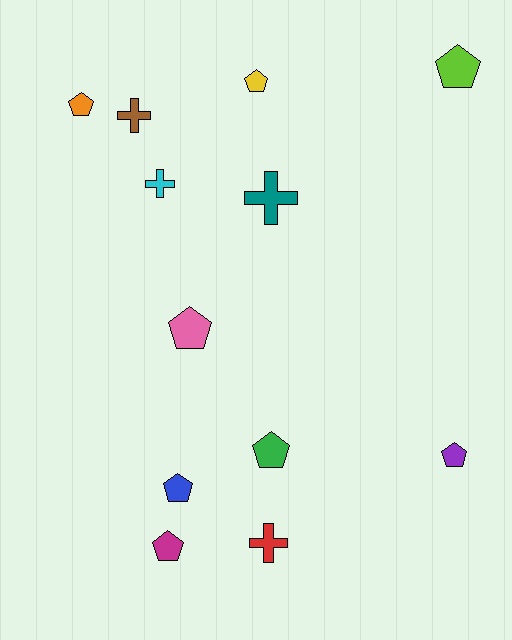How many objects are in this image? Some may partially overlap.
There are 12 objects.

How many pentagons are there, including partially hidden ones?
There are 8 pentagons.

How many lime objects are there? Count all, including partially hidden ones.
There is 1 lime object.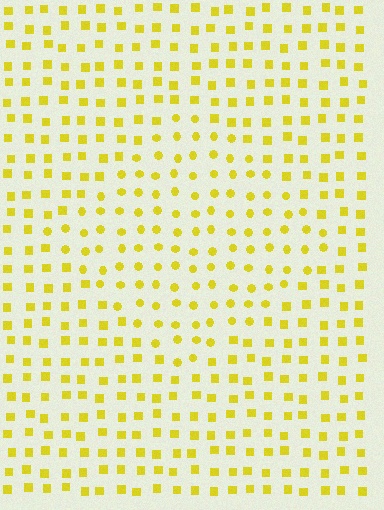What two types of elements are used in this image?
The image uses circles inside the diamond region and squares outside it.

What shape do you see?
I see a diamond.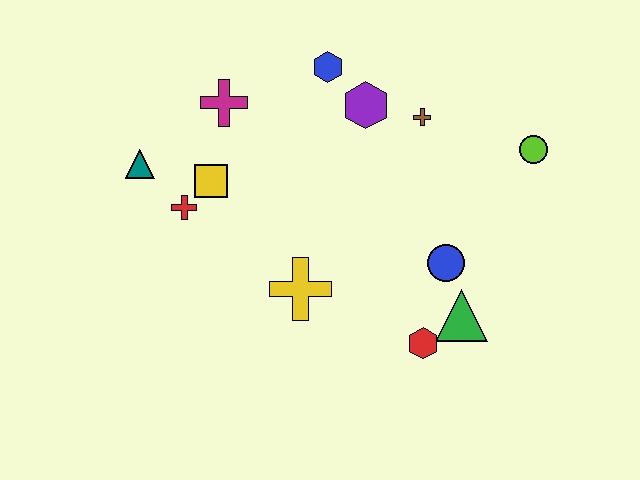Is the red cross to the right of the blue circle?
No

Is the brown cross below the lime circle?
No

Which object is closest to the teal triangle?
The red cross is closest to the teal triangle.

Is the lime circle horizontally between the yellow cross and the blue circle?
No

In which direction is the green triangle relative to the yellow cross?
The green triangle is to the right of the yellow cross.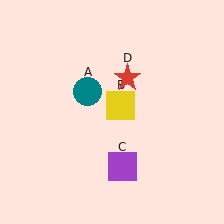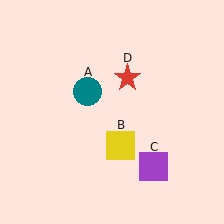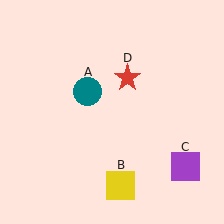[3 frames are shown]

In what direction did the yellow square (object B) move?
The yellow square (object B) moved down.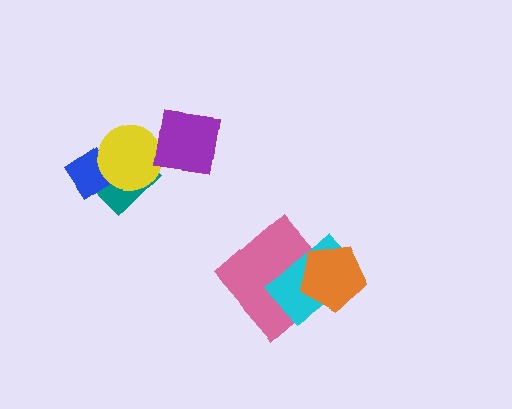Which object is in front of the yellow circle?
The purple square is in front of the yellow circle.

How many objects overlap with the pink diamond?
2 objects overlap with the pink diamond.